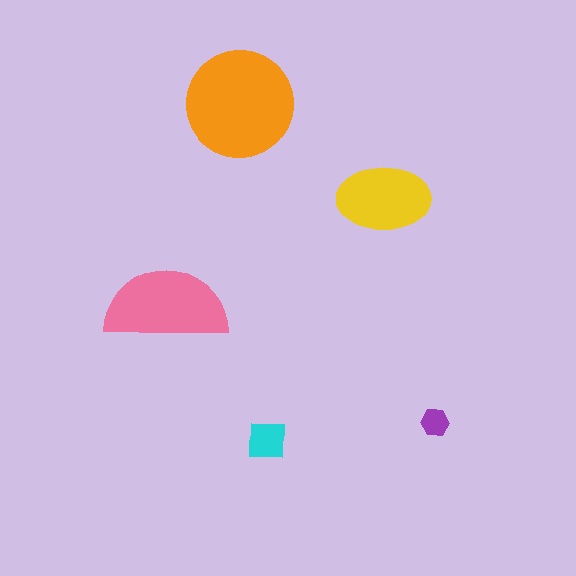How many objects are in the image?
There are 5 objects in the image.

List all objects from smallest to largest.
The purple hexagon, the cyan square, the yellow ellipse, the pink semicircle, the orange circle.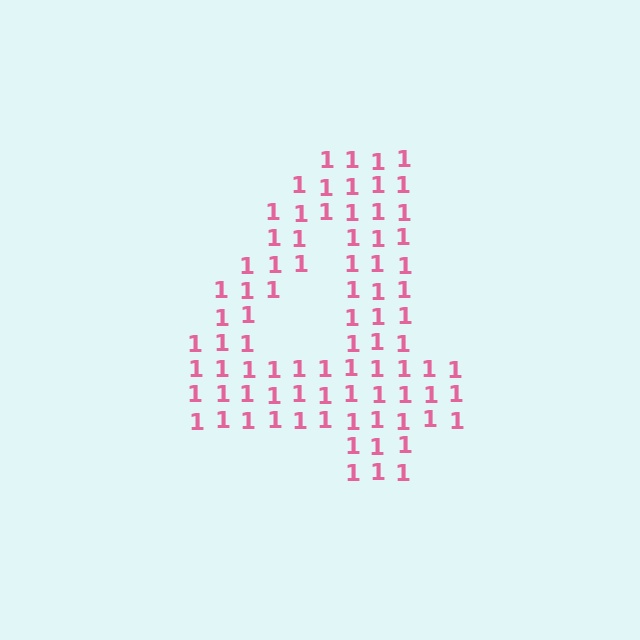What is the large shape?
The large shape is the digit 4.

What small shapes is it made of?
It is made of small digit 1's.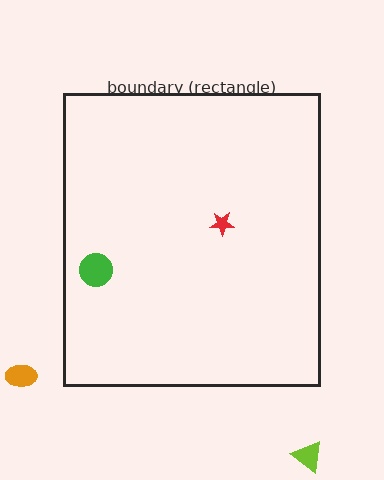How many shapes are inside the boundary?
2 inside, 2 outside.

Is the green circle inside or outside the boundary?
Inside.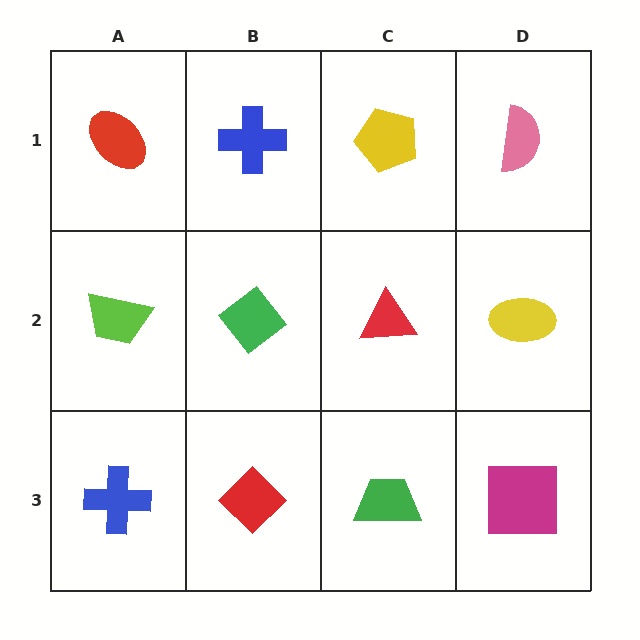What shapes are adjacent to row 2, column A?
A red ellipse (row 1, column A), a blue cross (row 3, column A), a green diamond (row 2, column B).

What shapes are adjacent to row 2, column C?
A yellow pentagon (row 1, column C), a green trapezoid (row 3, column C), a green diamond (row 2, column B), a yellow ellipse (row 2, column D).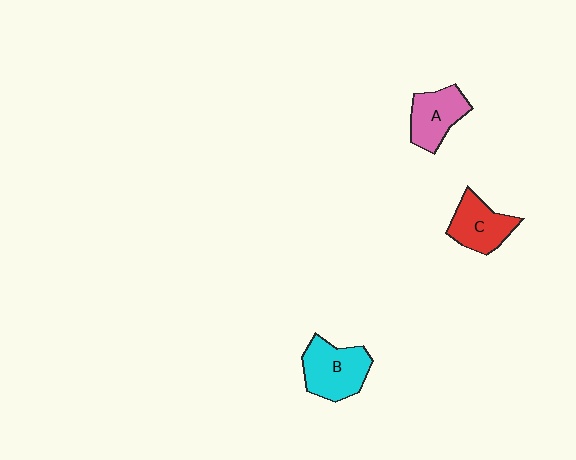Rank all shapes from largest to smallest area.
From largest to smallest: B (cyan), C (red), A (pink).